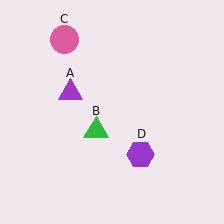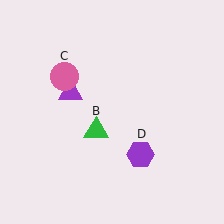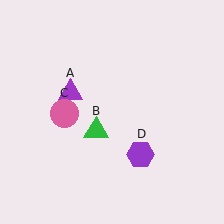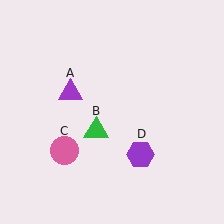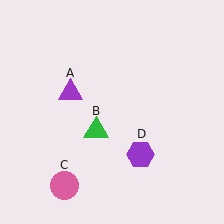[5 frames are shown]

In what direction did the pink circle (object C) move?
The pink circle (object C) moved down.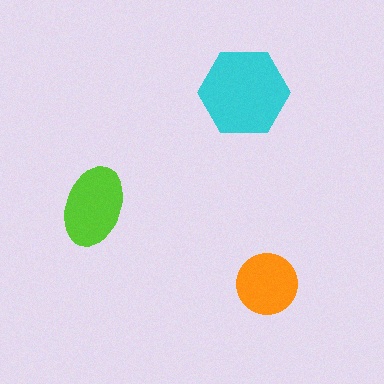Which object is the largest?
The cyan hexagon.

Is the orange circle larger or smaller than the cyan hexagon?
Smaller.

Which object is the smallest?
The orange circle.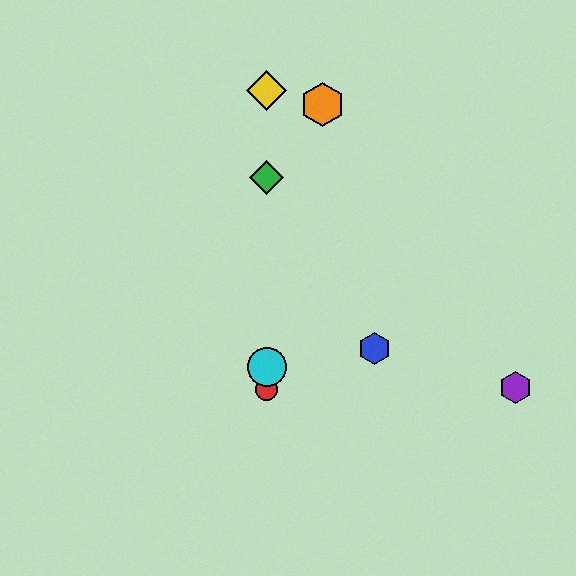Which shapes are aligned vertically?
The red circle, the green diamond, the yellow diamond, the cyan circle are aligned vertically.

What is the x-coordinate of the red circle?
The red circle is at x≈267.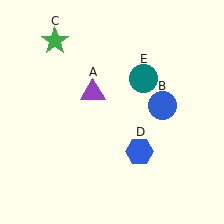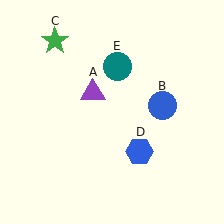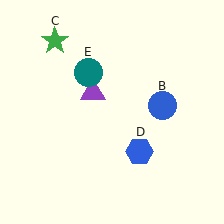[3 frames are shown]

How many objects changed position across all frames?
1 object changed position: teal circle (object E).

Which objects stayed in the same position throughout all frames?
Purple triangle (object A) and blue circle (object B) and green star (object C) and blue hexagon (object D) remained stationary.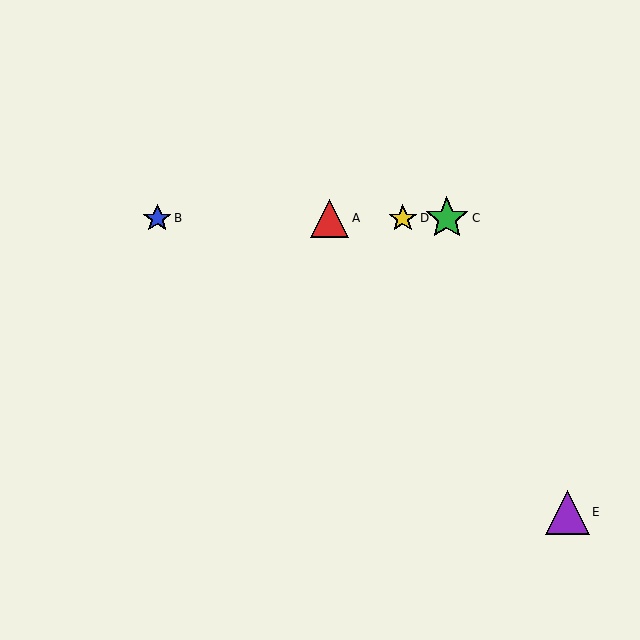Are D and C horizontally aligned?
Yes, both are at y≈218.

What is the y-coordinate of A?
Object A is at y≈218.